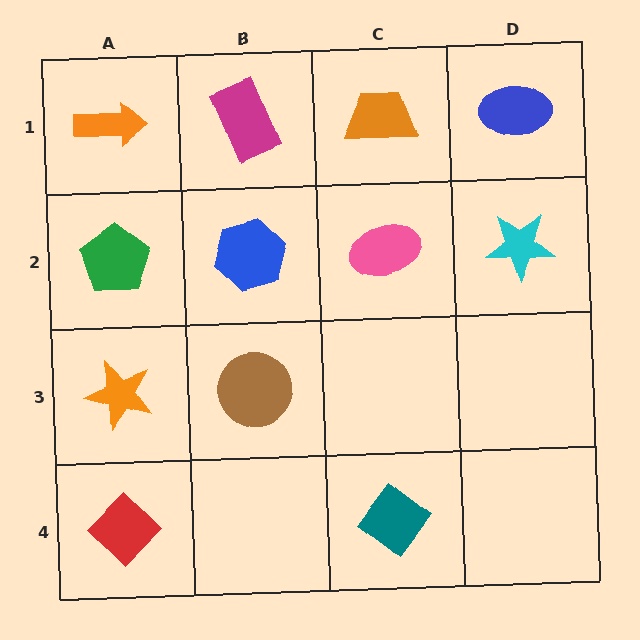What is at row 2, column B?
A blue hexagon.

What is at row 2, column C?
A pink ellipse.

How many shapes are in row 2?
4 shapes.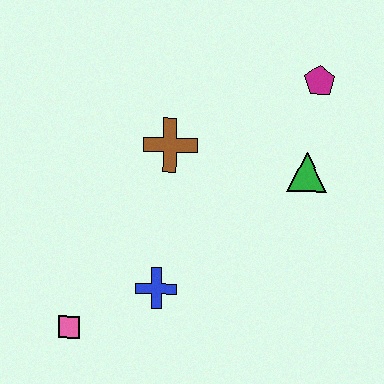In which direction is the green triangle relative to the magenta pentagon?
The green triangle is below the magenta pentagon.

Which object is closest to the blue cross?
The pink square is closest to the blue cross.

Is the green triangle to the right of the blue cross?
Yes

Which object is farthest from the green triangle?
The pink square is farthest from the green triangle.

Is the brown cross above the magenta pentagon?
No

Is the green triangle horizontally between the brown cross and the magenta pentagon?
Yes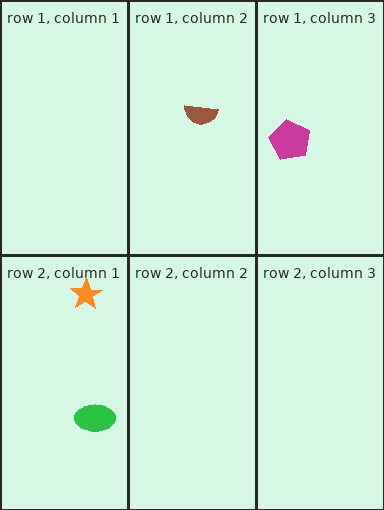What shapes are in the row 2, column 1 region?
The green ellipse, the orange star.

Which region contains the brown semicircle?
The row 1, column 2 region.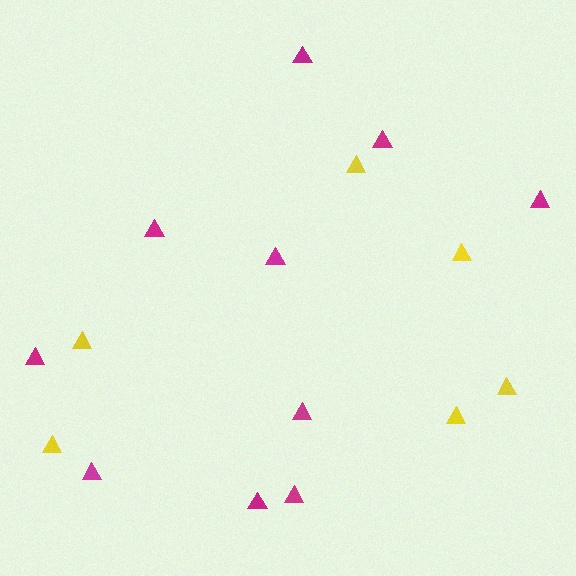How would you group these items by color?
There are 2 groups: one group of yellow triangles (6) and one group of magenta triangles (10).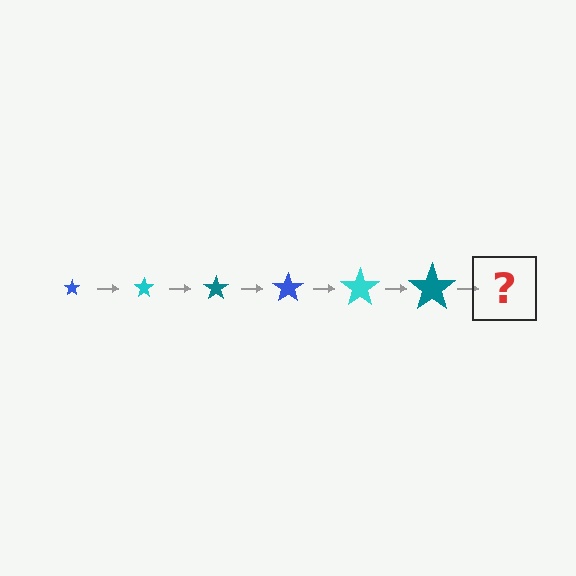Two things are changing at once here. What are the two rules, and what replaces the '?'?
The two rules are that the star grows larger each step and the color cycles through blue, cyan, and teal. The '?' should be a blue star, larger than the previous one.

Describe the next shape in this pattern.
It should be a blue star, larger than the previous one.